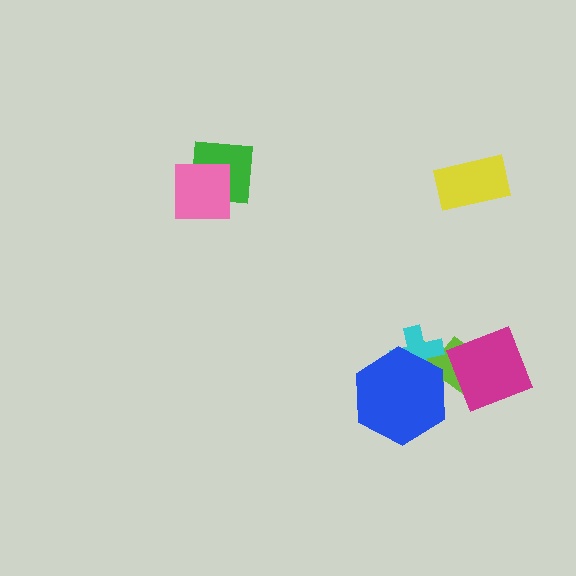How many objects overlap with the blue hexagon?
2 objects overlap with the blue hexagon.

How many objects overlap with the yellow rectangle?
0 objects overlap with the yellow rectangle.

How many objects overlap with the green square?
1 object overlaps with the green square.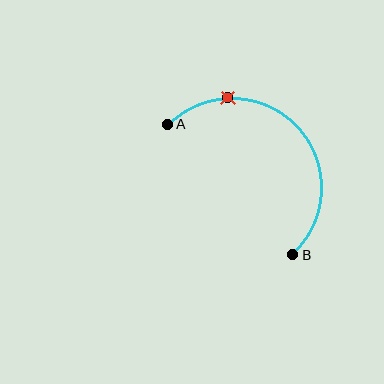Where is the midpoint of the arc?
The arc midpoint is the point on the curve farthest from the straight line joining A and B. It sits above and to the right of that line.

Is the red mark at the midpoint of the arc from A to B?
No. The red mark lies on the arc but is closer to endpoint A. The arc midpoint would be at the point on the curve equidistant along the arc from both A and B.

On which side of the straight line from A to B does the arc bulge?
The arc bulges above and to the right of the straight line connecting A and B.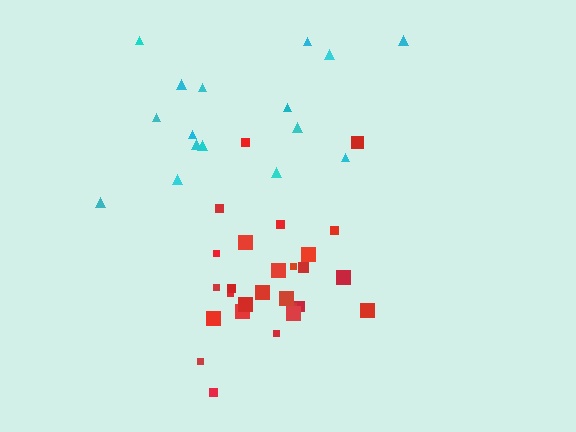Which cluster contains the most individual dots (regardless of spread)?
Red (29).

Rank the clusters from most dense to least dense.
red, cyan.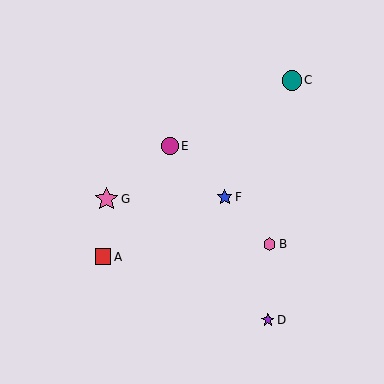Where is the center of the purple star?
The center of the purple star is at (268, 320).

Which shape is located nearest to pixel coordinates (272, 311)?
The purple star (labeled D) at (268, 320) is nearest to that location.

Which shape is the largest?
The pink star (labeled G) is the largest.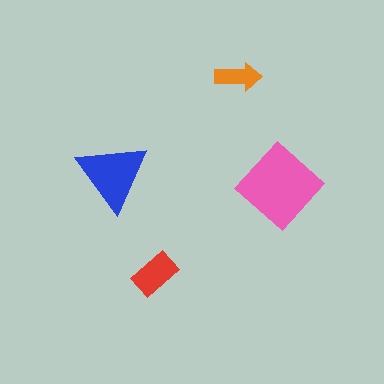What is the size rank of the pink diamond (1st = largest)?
1st.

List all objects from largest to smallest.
The pink diamond, the blue triangle, the red rectangle, the orange arrow.